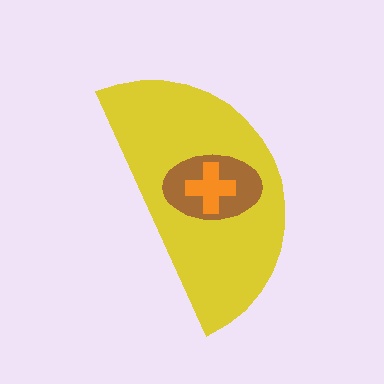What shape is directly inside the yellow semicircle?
The brown ellipse.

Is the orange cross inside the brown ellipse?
Yes.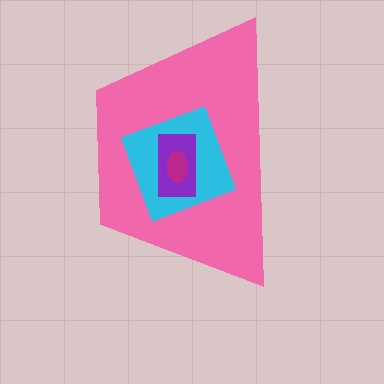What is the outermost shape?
The pink trapezoid.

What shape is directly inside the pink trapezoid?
The cyan square.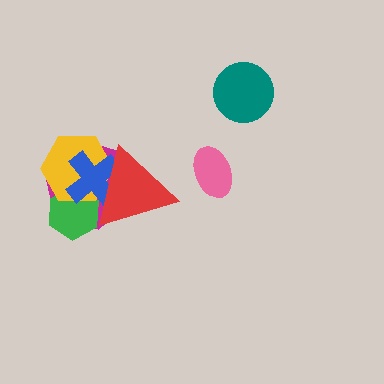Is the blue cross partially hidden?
Yes, it is partially covered by another shape.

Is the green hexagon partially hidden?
Yes, it is partially covered by another shape.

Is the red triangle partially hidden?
No, no other shape covers it.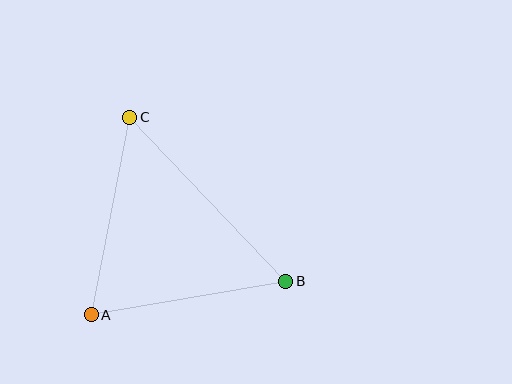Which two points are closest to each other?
Points A and B are closest to each other.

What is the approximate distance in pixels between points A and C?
The distance between A and C is approximately 201 pixels.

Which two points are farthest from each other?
Points B and C are farthest from each other.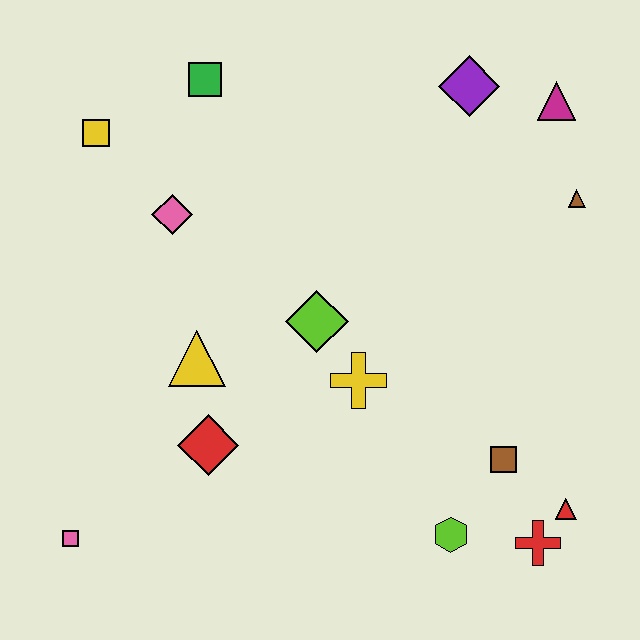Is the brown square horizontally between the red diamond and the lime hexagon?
No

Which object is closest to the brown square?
The red triangle is closest to the brown square.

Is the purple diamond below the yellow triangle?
No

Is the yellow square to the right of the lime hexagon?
No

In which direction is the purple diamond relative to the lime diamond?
The purple diamond is above the lime diamond.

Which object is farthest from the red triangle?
The yellow square is farthest from the red triangle.